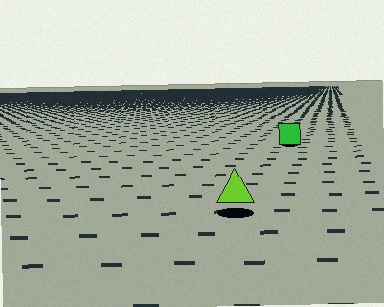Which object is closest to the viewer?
The lime triangle is closest. The texture marks near it are larger and more spread out.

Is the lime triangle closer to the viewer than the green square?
Yes. The lime triangle is closer — you can tell from the texture gradient: the ground texture is coarser near it.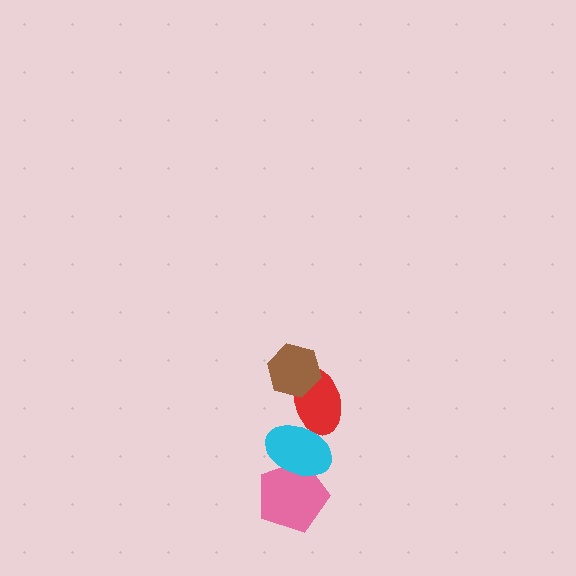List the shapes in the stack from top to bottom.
From top to bottom: the brown hexagon, the red ellipse, the cyan ellipse, the pink pentagon.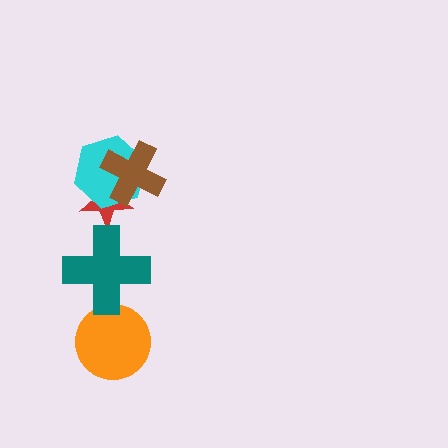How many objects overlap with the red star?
2 objects overlap with the red star.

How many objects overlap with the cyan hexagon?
2 objects overlap with the cyan hexagon.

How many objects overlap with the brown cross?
2 objects overlap with the brown cross.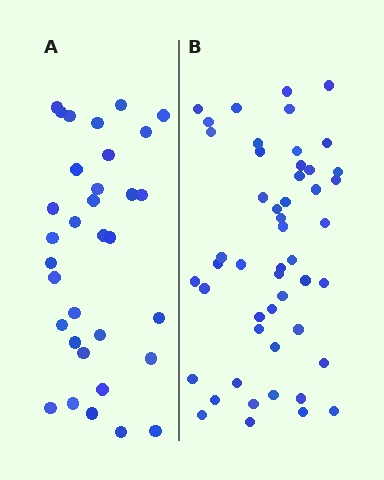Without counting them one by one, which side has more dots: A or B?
Region B (the right region) has more dots.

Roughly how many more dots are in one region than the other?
Region B has approximately 15 more dots than region A.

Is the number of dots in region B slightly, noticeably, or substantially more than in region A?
Region B has substantially more. The ratio is roughly 1.5 to 1.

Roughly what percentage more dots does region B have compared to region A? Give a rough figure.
About 50% more.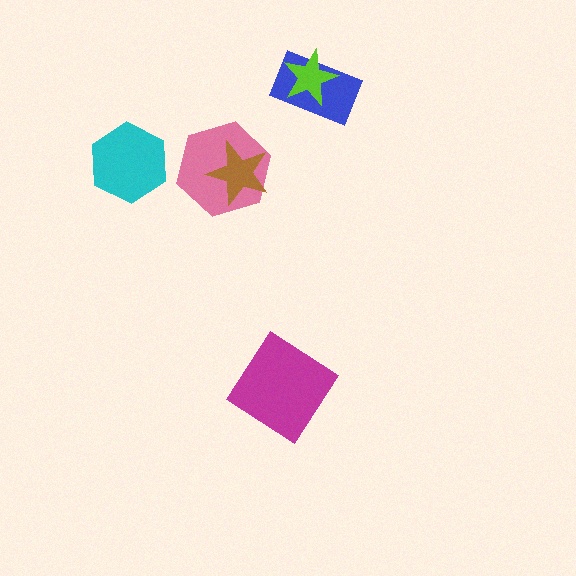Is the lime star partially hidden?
No, no other shape covers it.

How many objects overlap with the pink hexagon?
1 object overlaps with the pink hexagon.